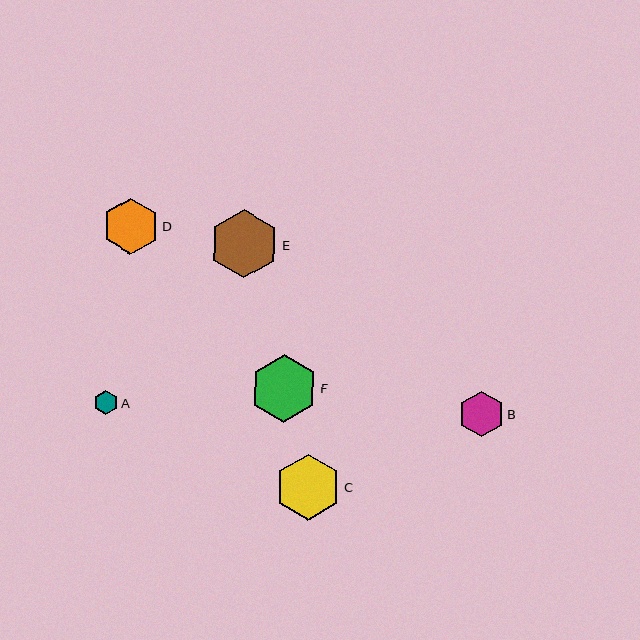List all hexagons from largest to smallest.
From largest to smallest: E, F, C, D, B, A.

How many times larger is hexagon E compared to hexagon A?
Hexagon E is approximately 2.8 times the size of hexagon A.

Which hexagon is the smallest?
Hexagon A is the smallest with a size of approximately 24 pixels.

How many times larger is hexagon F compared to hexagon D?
Hexagon F is approximately 1.2 times the size of hexagon D.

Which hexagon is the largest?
Hexagon E is the largest with a size of approximately 69 pixels.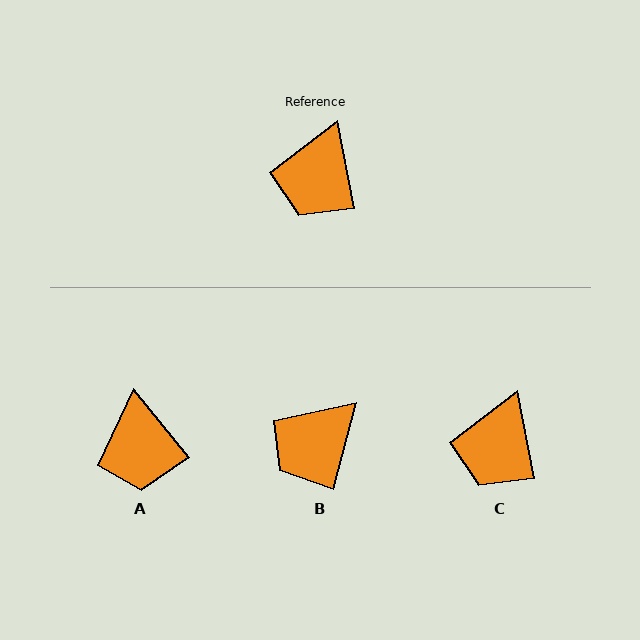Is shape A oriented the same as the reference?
No, it is off by about 27 degrees.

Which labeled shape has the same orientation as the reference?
C.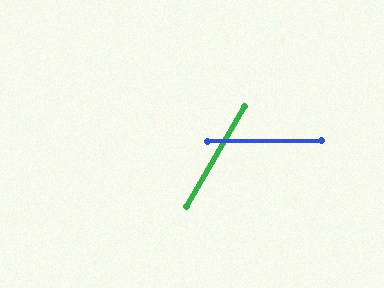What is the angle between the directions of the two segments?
Approximately 59 degrees.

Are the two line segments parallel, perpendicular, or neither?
Neither parallel nor perpendicular — they differ by about 59°.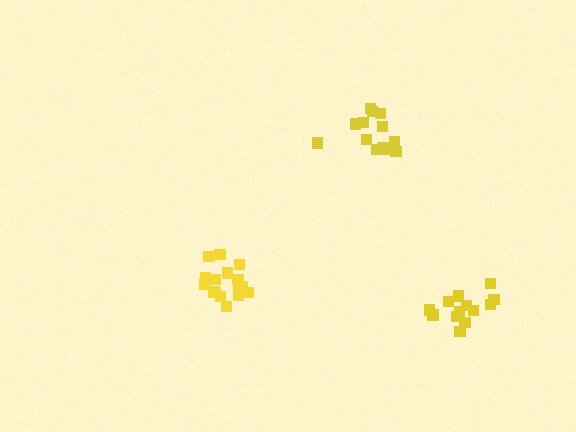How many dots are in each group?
Group 1: 17 dots, Group 2: 14 dots, Group 3: 13 dots (44 total).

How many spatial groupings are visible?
There are 3 spatial groupings.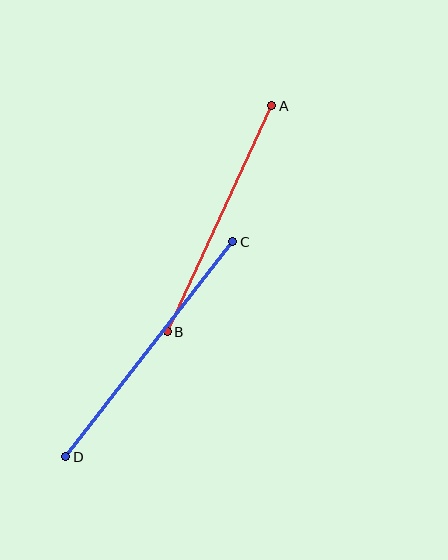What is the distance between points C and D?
The distance is approximately 272 pixels.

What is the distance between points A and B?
The distance is approximately 249 pixels.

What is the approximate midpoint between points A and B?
The midpoint is at approximately (220, 219) pixels.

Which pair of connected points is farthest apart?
Points C and D are farthest apart.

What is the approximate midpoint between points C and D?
The midpoint is at approximately (149, 349) pixels.